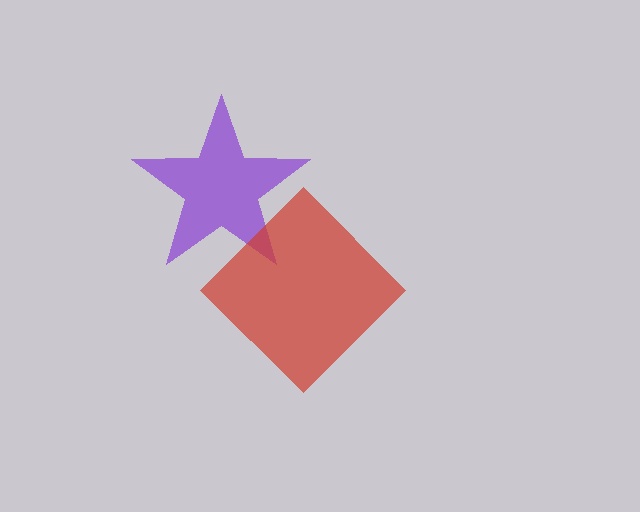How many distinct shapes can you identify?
There are 2 distinct shapes: a purple star, a red diamond.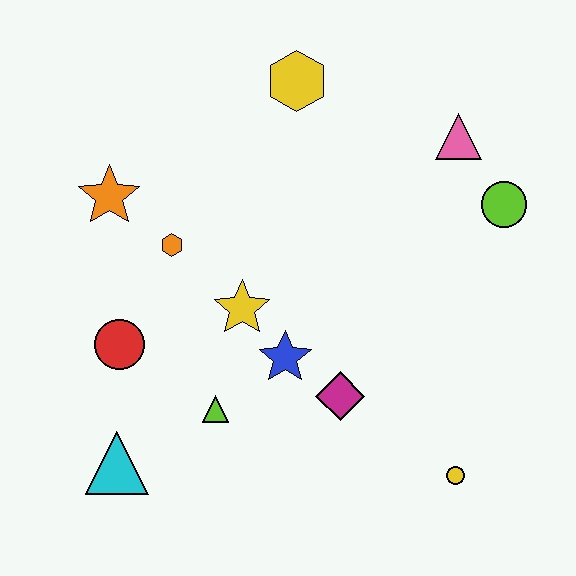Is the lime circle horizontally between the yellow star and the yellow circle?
No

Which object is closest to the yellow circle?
The magenta diamond is closest to the yellow circle.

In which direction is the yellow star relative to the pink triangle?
The yellow star is to the left of the pink triangle.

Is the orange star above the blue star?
Yes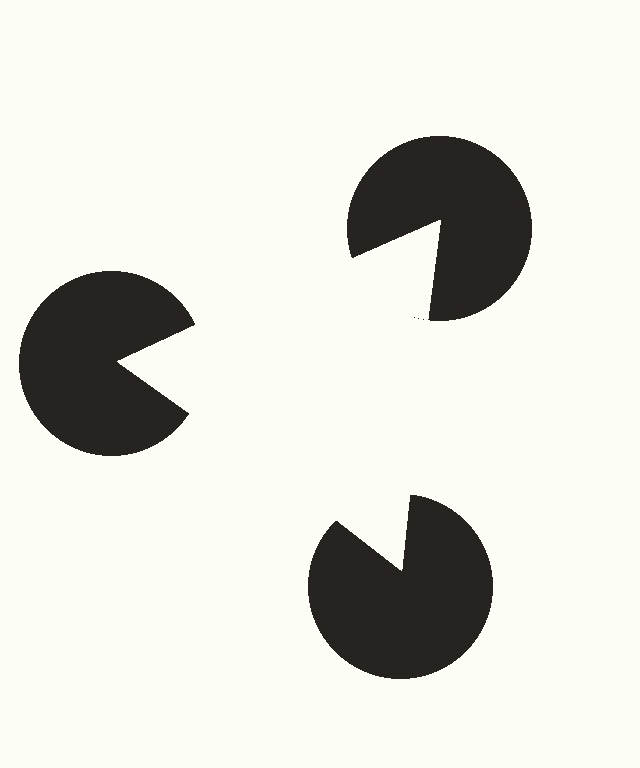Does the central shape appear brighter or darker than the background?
It typically appears slightly brighter than the background, even though no actual brightness change is drawn.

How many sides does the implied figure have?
3 sides.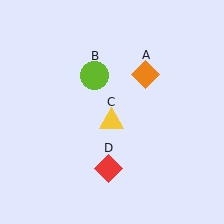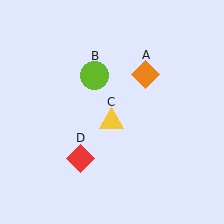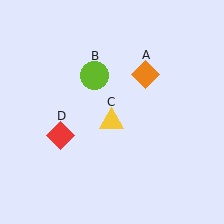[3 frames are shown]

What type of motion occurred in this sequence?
The red diamond (object D) rotated clockwise around the center of the scene.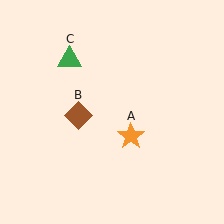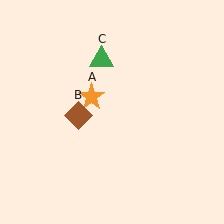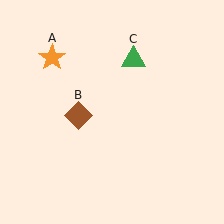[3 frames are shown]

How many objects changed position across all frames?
2 objects changed position: orange star (object A), green triangle (object C).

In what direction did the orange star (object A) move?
The orange star (object A) moved up and to the left.